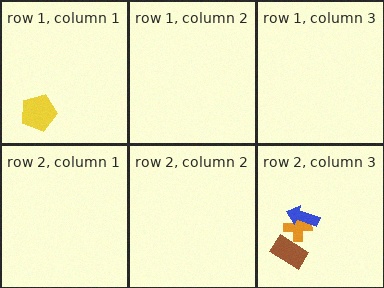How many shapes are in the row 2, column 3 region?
3.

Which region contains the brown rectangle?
The row 2, column 3 region.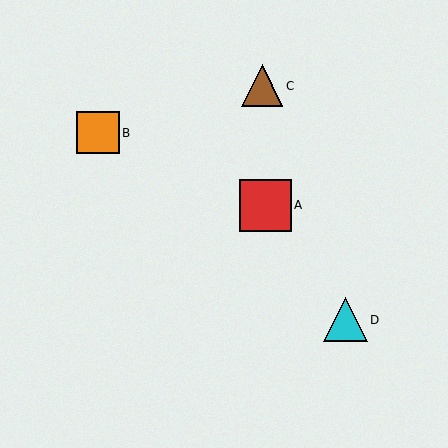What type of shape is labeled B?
Shape B is an orange square.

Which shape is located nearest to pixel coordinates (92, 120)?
The orange square (labeled B) at (98, 133) is nearest to that location.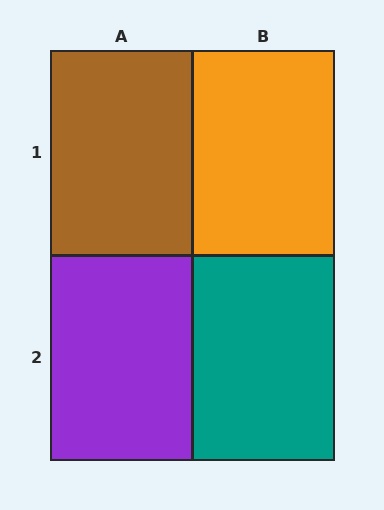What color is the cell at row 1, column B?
Orange.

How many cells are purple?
1 cell is purple.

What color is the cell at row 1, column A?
Brown.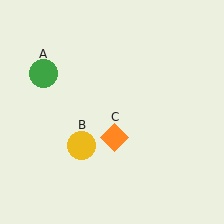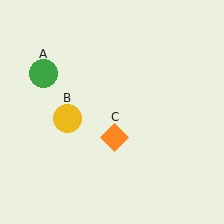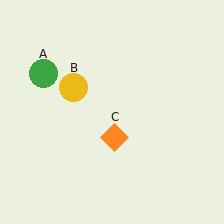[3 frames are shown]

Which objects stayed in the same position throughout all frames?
Green circle (object A) and orange diamond (object C) remained stationary.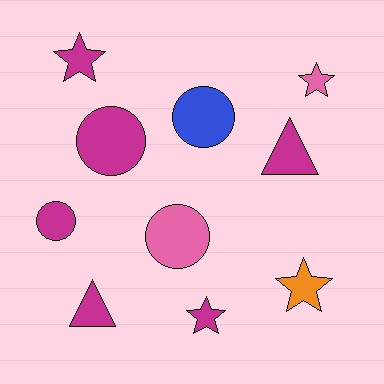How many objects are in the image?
There are 10 objects.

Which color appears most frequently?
Magenta, with 6 objects.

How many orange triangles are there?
There are no orange triangles.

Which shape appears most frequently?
Star, with 4 objects.